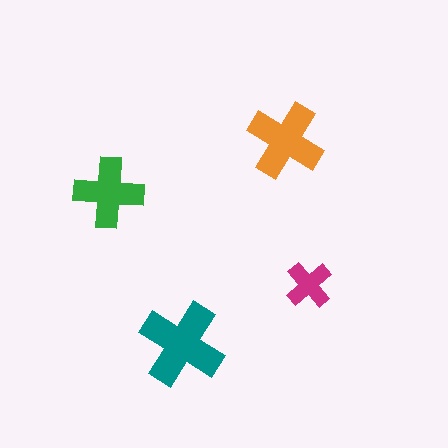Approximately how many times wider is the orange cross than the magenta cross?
About 1.5 times wider.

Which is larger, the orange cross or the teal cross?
The teal one.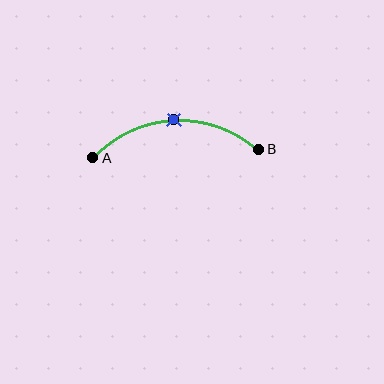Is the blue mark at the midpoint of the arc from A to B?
Yes. The blue mark lies on the arc at equal arc-length from both A and B — it is the arc midpoint.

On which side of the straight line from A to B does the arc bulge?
The arc bulges above the straight line connecting A and B.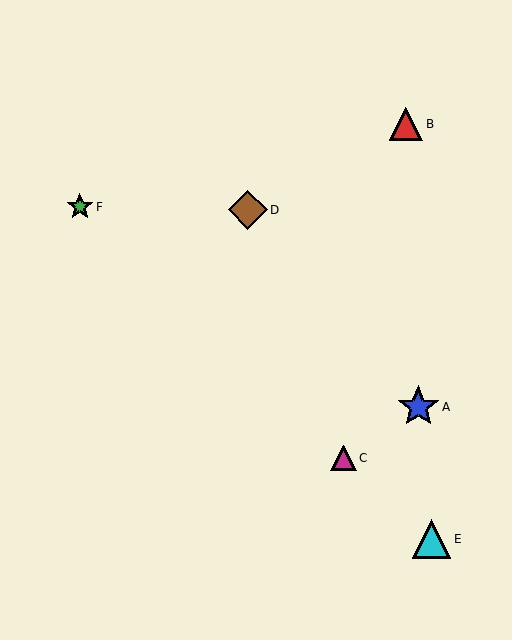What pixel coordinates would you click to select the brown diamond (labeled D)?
Click at (248, 210) to select the brown diamond D.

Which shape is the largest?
The blue star (labeled A) is the largest.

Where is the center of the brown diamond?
The center of the brown diamond is at (248, 210).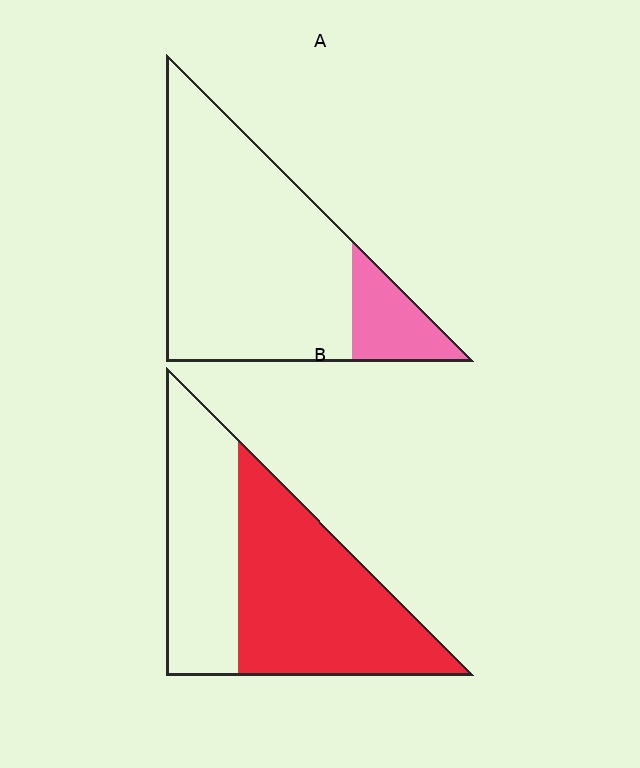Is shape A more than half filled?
No.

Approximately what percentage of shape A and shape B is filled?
A is approximately 15% and B is approximately 60%.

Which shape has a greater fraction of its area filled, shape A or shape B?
Shape B.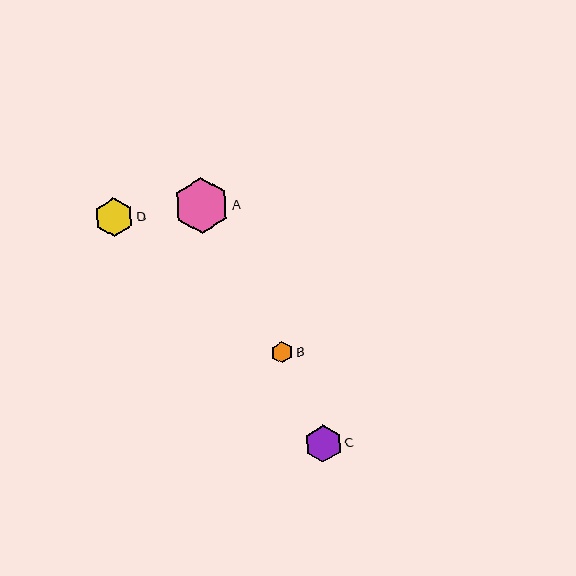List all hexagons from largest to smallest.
From largest to smallest: A, D, C, B.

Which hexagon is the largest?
Hexagon A is the largest with a size of approximately 55 pixels.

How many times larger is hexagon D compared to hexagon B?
Hexagon D is approximately 1.8 times the size of hexagon B.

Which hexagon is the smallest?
Hexagon B is the smallest with a size of approximately 22 pixels.